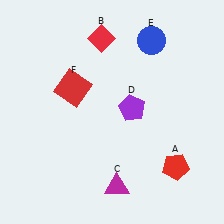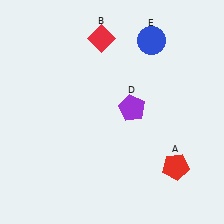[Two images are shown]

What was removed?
The red square (F), the magenta triangle (C) were removed in Image 2.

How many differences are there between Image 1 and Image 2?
There are 2 differences between the two images.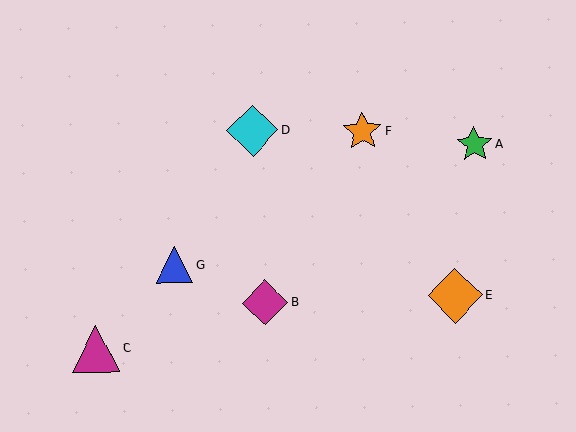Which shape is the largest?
The orange diamond (labeled E) is the largest.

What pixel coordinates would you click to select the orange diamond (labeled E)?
Click at (455, 296) to select the orange diamond E.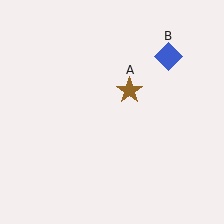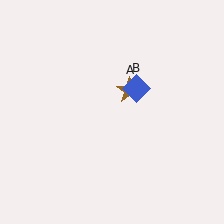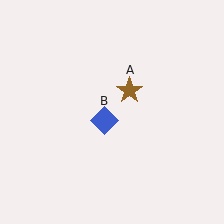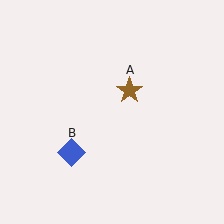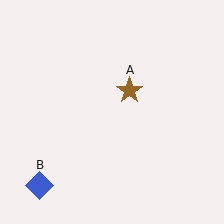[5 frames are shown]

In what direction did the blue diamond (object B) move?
The blue diamond (object B) moved down and to the left.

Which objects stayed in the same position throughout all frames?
Brown star (object A) remained stationary.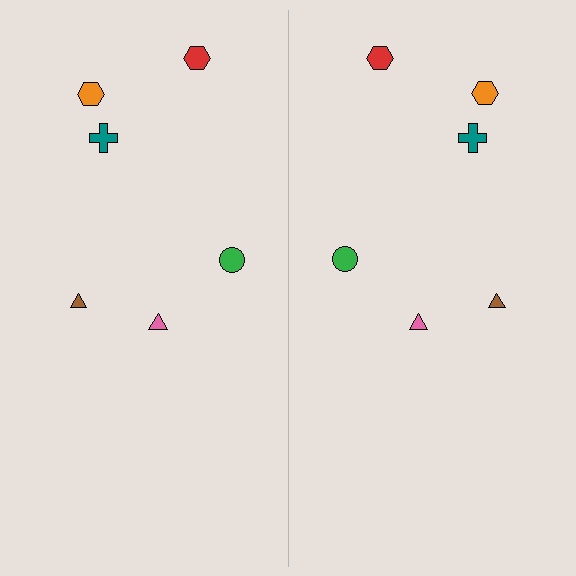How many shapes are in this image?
There are 12 shapes in this image.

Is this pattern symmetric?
Yes, this pattern has bilateral (reflection) symmetry.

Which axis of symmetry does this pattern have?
The pattern has a vertical axis of symmetry running through the center of the image.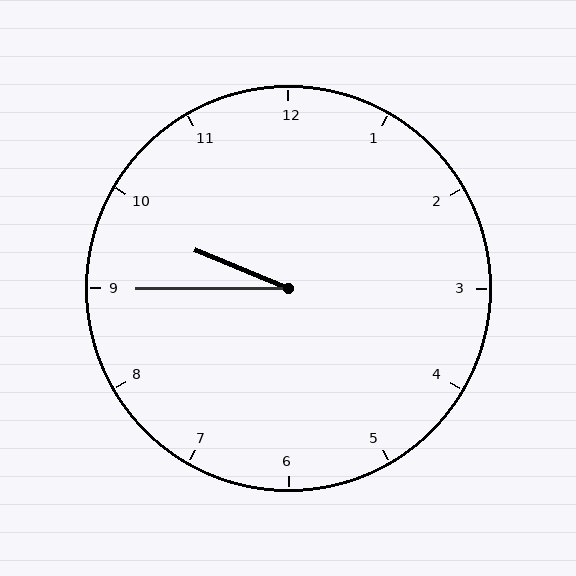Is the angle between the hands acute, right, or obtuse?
It is acute.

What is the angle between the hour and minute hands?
Approximately 22 degrees.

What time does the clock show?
9:45.